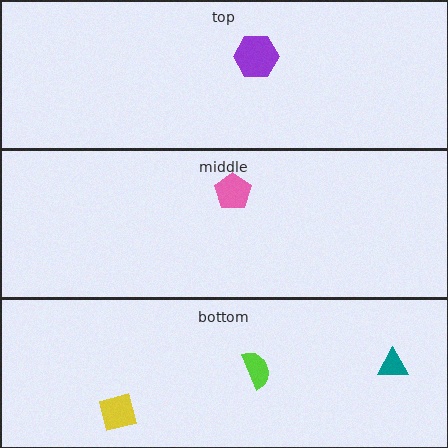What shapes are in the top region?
The purple hexagon.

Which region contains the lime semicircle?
The bottom region.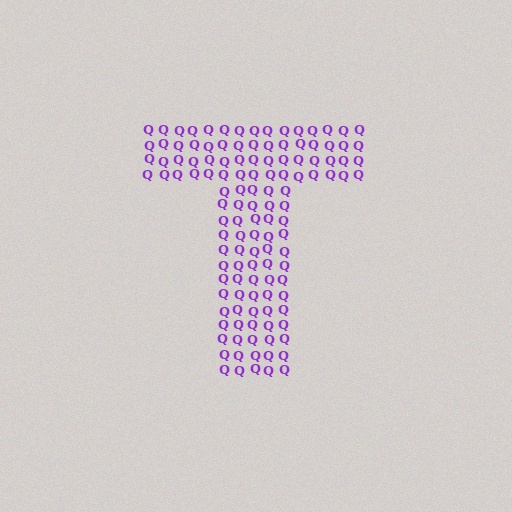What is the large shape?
The large shape is the letter T.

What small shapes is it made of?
It is made of small letter Q's.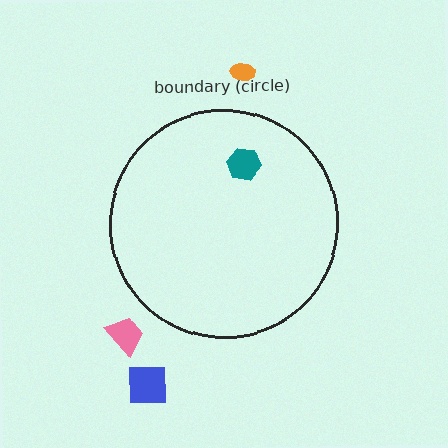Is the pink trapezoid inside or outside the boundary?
Outside.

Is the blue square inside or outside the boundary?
Outside.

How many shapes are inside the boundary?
1 inside, 3 outside.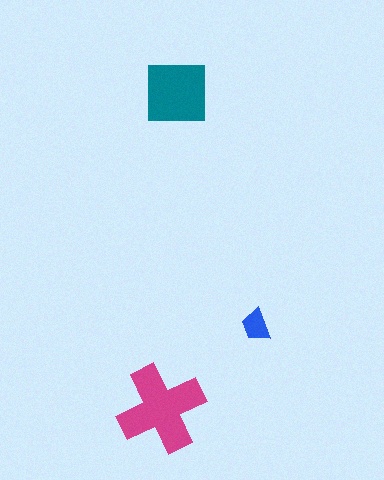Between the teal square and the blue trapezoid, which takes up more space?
The teal square.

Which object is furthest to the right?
The blue trapezoid is rightmost.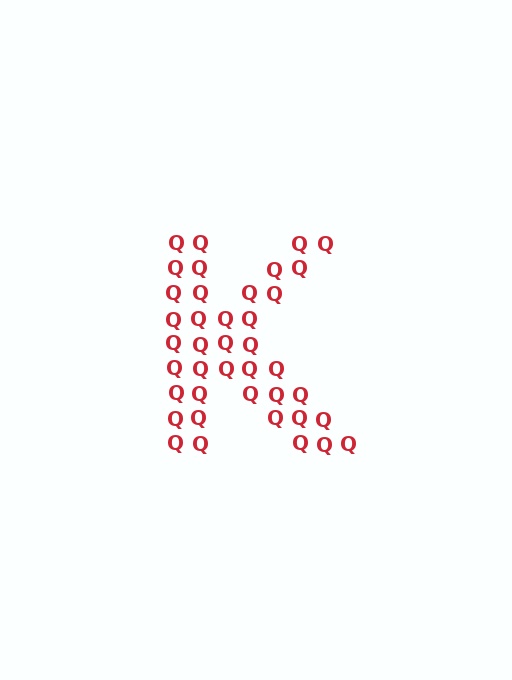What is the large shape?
The large shape is the letter K.